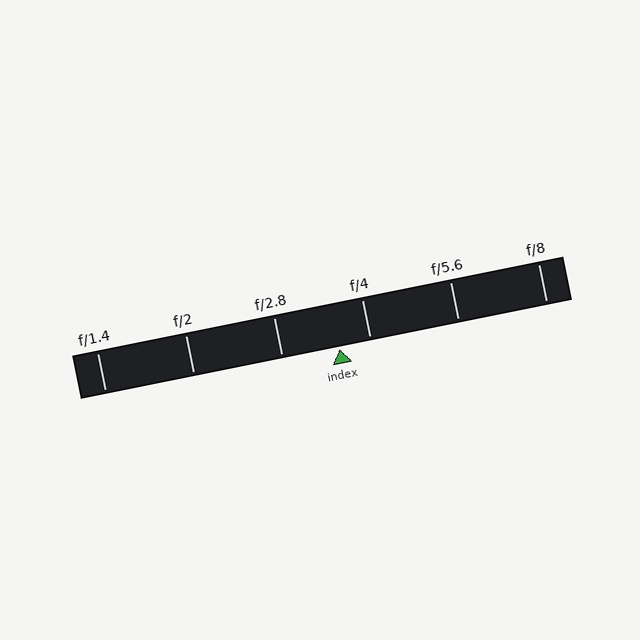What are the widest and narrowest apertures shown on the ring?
The widest aperture shown is f/1.4 and the narrowest is f/8.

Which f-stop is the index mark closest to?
The index mark is closest to f/4.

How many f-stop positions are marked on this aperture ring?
There are 6 f-stop positions marked.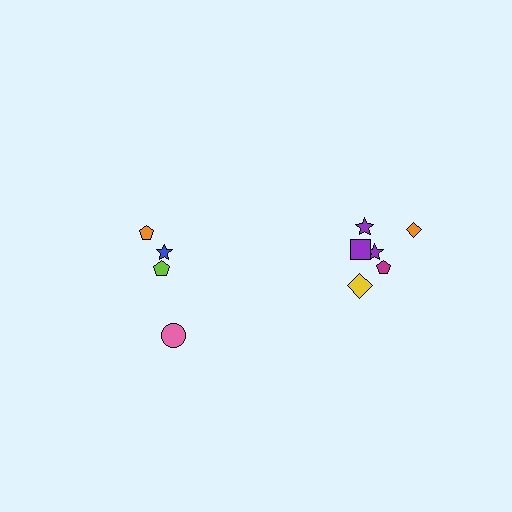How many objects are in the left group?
There are 4 objects.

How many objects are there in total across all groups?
There are 10 objects.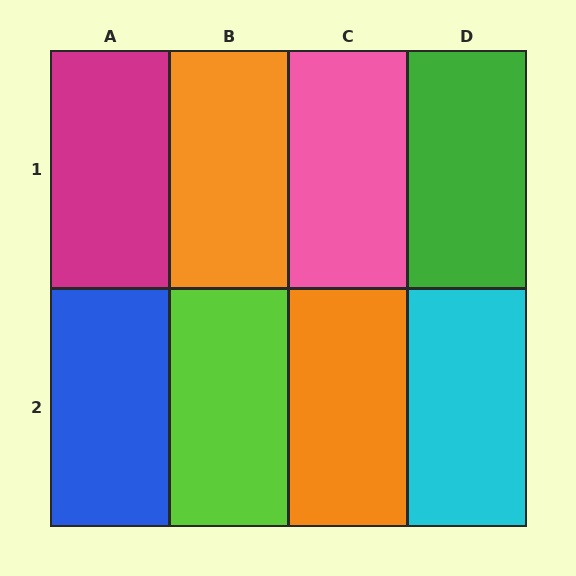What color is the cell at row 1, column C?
Pink.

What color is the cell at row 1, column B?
Orange.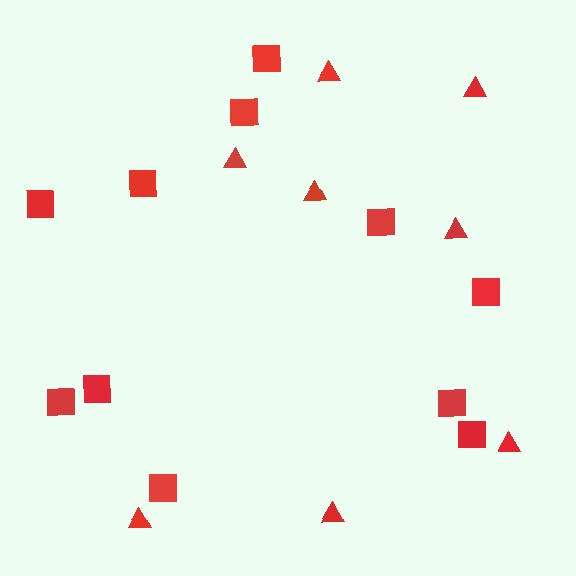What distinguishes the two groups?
There are 2 groups: one group of triangles (8) and one group of squares (11).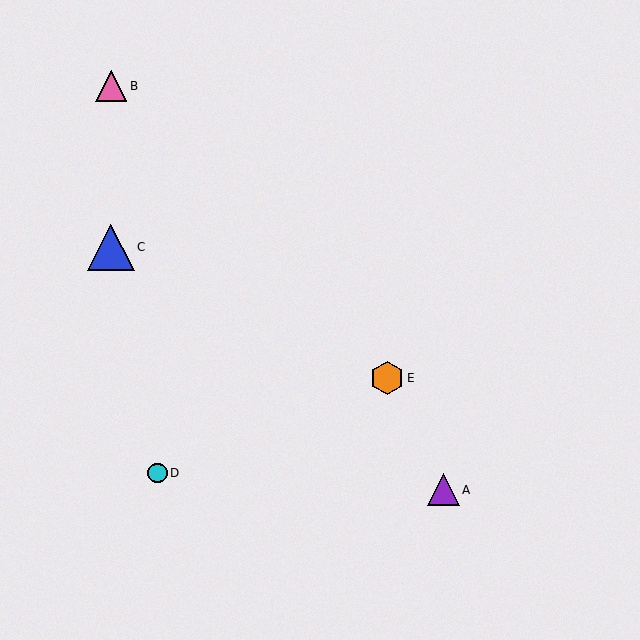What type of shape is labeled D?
Shape D is a cyan circle.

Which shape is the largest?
The blue triangle (labeled C) is the largest.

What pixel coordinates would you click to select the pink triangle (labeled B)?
Click at (111, 86) to select the pink triangle B.